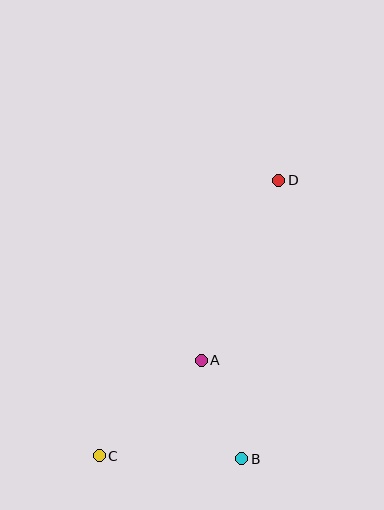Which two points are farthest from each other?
Points C and D are farthest from each other.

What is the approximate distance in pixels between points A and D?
The distance between A and D is approximately 196 pixels.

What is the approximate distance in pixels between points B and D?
The distance between B and D is approximately 281 pixels.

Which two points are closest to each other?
Points A and B are closest to each other.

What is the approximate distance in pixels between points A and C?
The distance between A and C is approximately 140 pixels.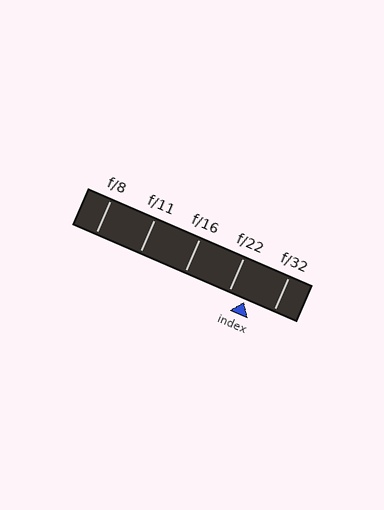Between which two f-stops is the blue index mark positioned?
The index mark is between f/22 and f/32.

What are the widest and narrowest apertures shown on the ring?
The widest aperture shown is f/8 and the narrowest is f/32.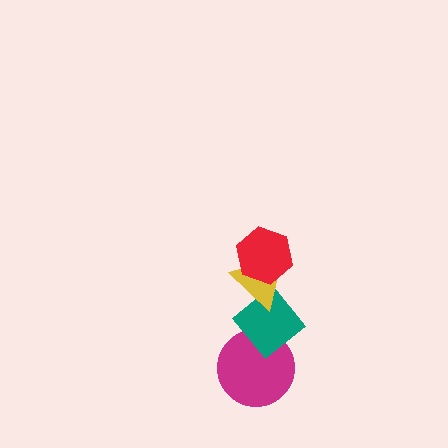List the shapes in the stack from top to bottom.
From top to bottom: the red hexagon, the yellow triangle, the teal diamond, the magenta circle.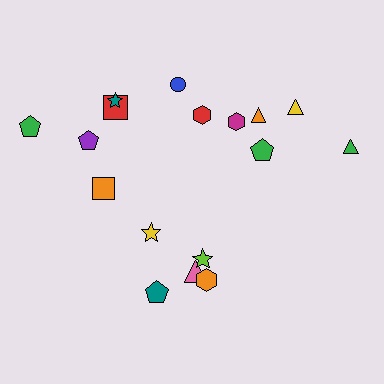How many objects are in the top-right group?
There are 7 objects.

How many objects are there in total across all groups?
There are 17 objects.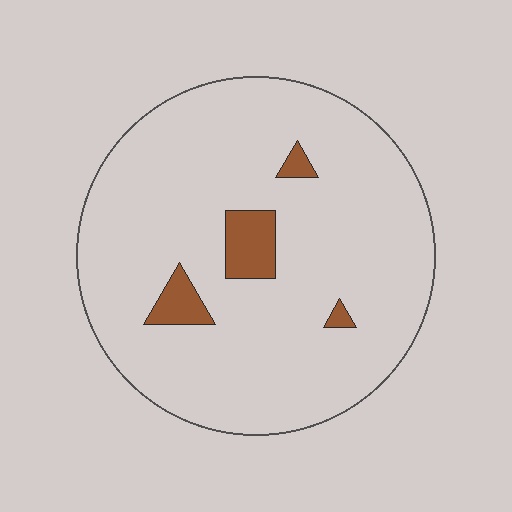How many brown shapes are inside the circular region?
4.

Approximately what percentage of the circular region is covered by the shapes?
Approximately 5%.